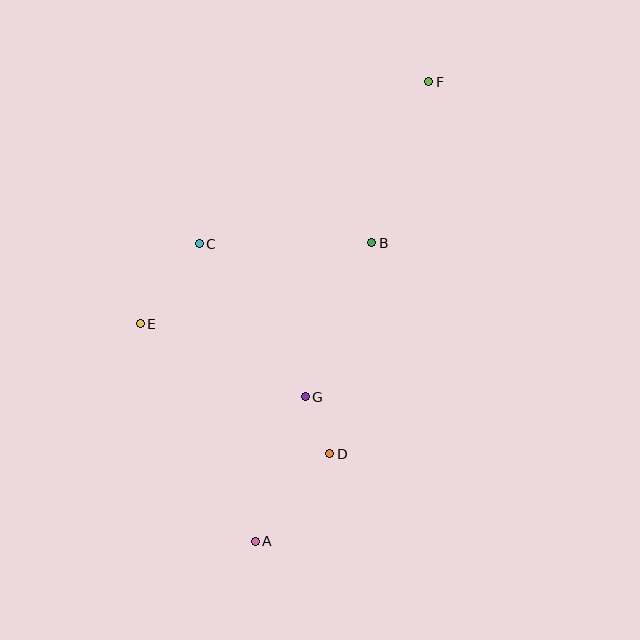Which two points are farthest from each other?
Points A and F are farthest from each other.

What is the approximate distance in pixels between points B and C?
The distance between B and C is approximately 172 pixels.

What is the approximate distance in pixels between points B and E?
The distance between B and E is approximately 245 pixels.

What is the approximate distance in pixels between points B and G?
The distance between B and G is approximately 168 pixels.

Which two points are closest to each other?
Points D and G are closest to each other.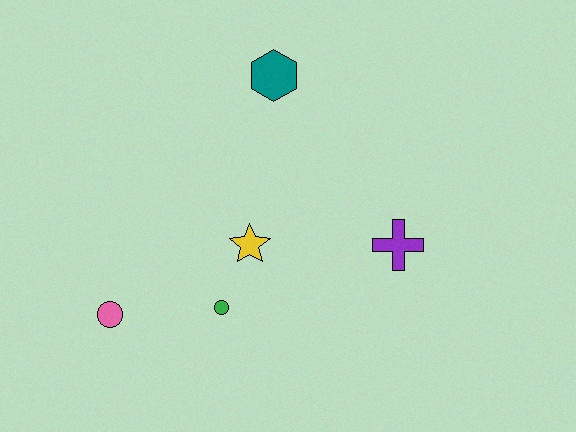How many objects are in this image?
There are 5 objects.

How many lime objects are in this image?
There are no lime objects.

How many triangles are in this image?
There are no triangles.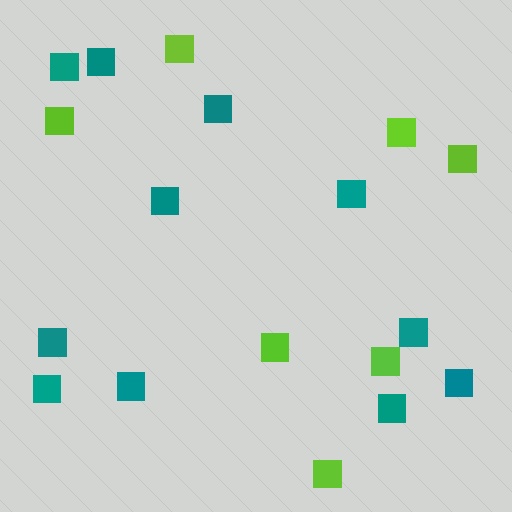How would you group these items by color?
There are 2 groups: one group of teal squares (11) and one group of lime squares (7).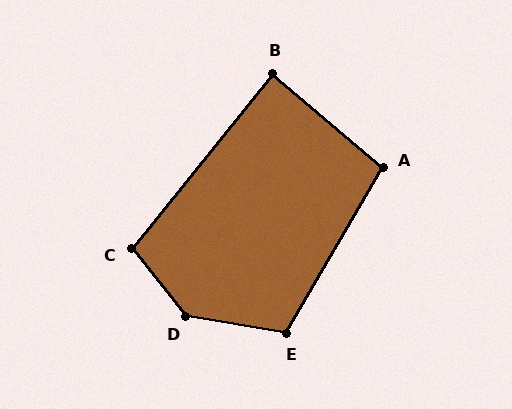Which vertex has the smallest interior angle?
B, at approximately 88 degrees.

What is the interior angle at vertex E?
Approximately 111 degrees (obtuse).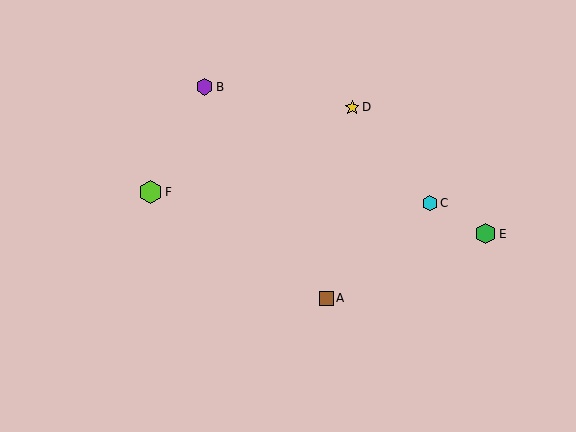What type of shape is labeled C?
Shape C is a cyan hexagon.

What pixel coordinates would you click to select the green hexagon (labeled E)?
Click at (486, 234) to select the green hexagon E.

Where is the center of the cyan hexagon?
The center of the cyan hexagon is at (430, 203).